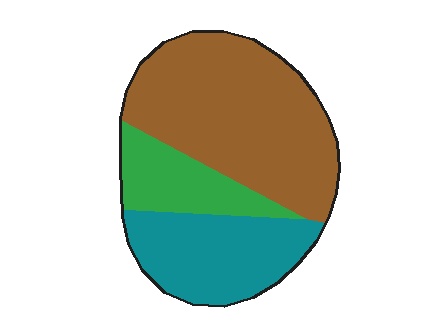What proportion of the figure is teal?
Teal takes up about one quarter (1/4) of the figure.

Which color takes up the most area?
Brown, at roughly 55%.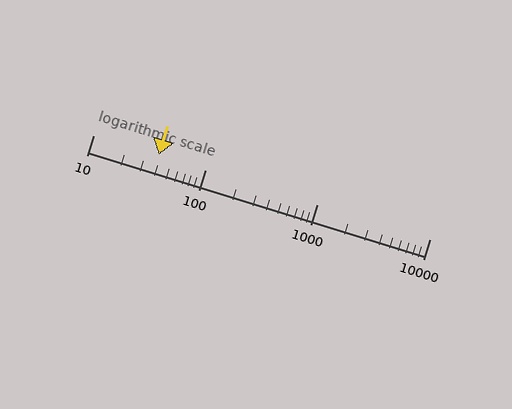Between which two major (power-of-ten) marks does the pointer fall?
The pointer is between 10 and 100.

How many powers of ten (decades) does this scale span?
The scale spans 3 decades, from 10 to 10000.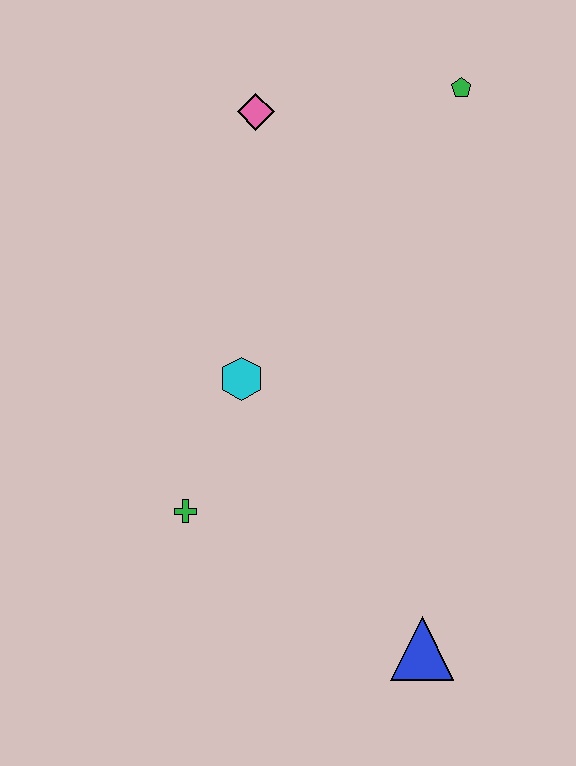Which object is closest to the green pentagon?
The pink diamond is closest to the green pentagon.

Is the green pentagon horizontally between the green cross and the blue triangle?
No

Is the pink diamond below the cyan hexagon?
No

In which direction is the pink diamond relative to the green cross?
The pink diamond is above the green cross.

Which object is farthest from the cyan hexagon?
The green pentagon is farthest from the cyan hexagon.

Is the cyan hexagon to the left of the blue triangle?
Yes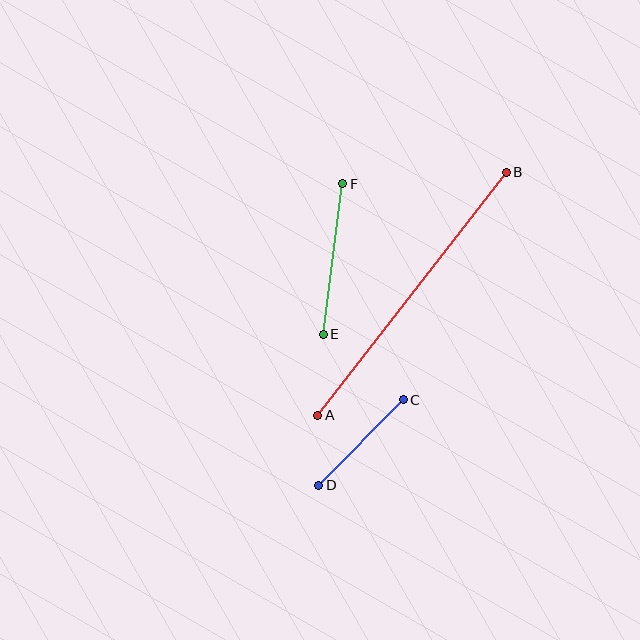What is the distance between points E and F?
The distance is approximately 152 pixels.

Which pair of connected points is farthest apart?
Points A and B are farthest apart.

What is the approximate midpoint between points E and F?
The midpoint is at approximately (333, 259) pixels.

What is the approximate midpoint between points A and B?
The midpoint is at approximately (412, 294) pixels.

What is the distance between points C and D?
The distance is approximately 120 pixels.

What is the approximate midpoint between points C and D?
The midpoint is at approximately (361, 442) pixels.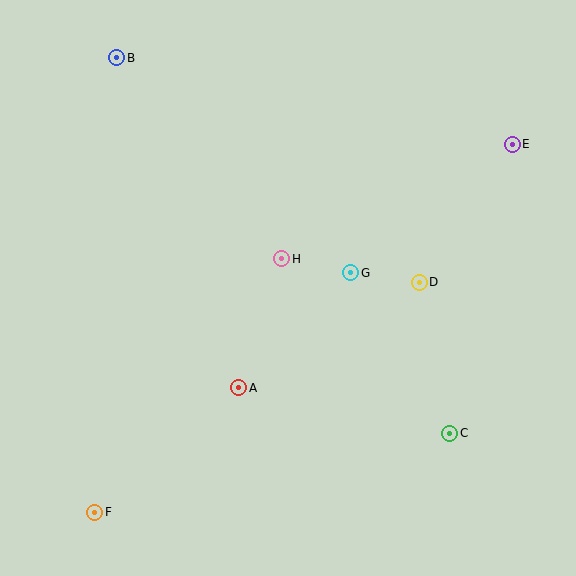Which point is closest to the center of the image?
Point H at (282, 259) is closest to the center.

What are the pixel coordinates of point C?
Point C is at (450, 433).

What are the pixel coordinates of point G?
Point G is at (351, 273).